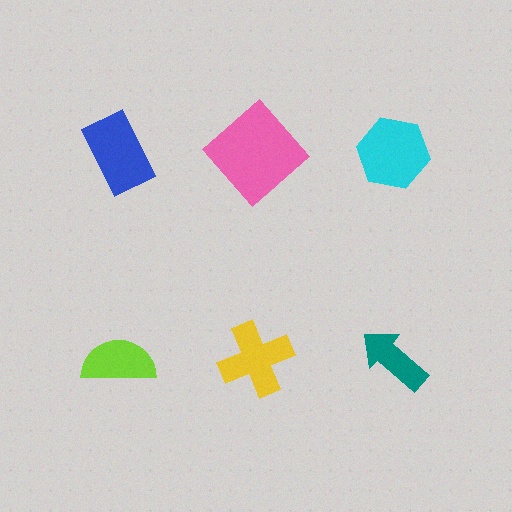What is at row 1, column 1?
A blue rectangle.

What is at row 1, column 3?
A cyan hexagon.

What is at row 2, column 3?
A teal arrow.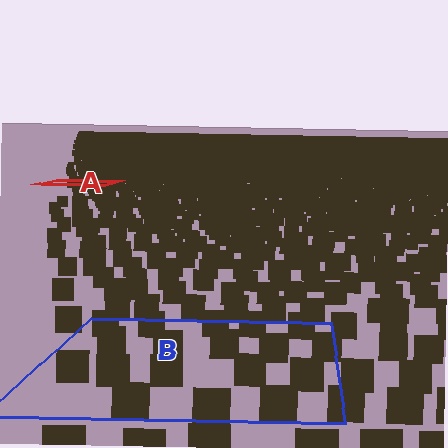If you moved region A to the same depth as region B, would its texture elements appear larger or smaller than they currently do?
They would appear larger. At a closer depth, the same texture elements are projected at a bigger on-screen size.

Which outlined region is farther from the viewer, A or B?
Region A is farther from the viewer — the texture elements inside it appear smaller and more densely packed.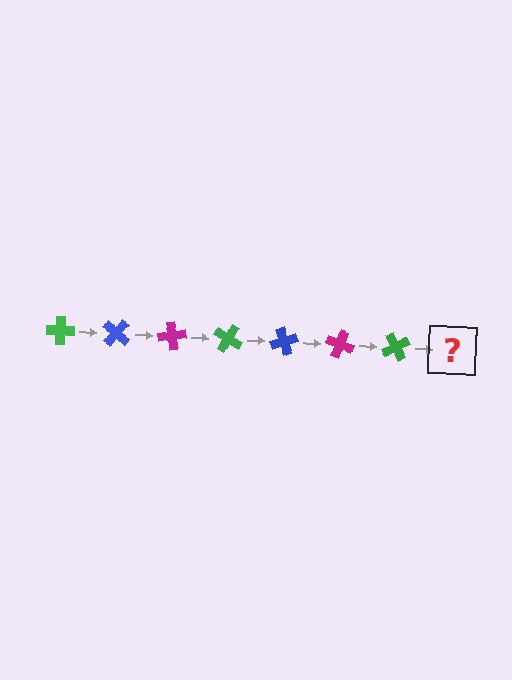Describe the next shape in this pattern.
It should be a blue cross, rotated 280 degrees from the start.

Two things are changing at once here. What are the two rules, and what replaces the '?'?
The two rules are that it rotates 40 degrees each step and the color cycles through green, blue, and magenta. The '?' should be a blue cross, rotated 280 degrees from the start.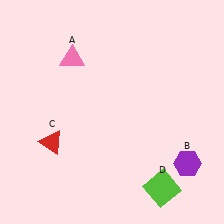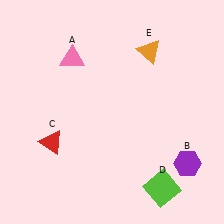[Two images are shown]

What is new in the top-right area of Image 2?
An orange triangle (E) was added in the top-right area of Image 2.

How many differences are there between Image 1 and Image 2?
There is 1 difference between the two images.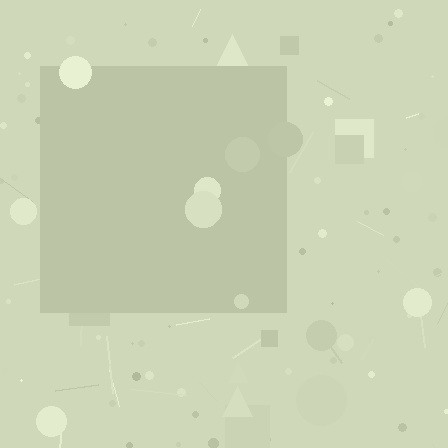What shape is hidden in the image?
A square is hidden in the image.